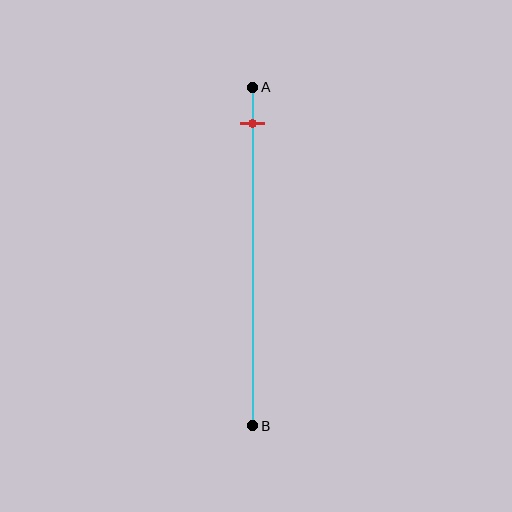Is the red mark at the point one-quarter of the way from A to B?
No, the mark is at about 10% from A, not at the 25% one-quarter point.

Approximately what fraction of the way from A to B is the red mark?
The red mark is approximately 10% of the way from A to B.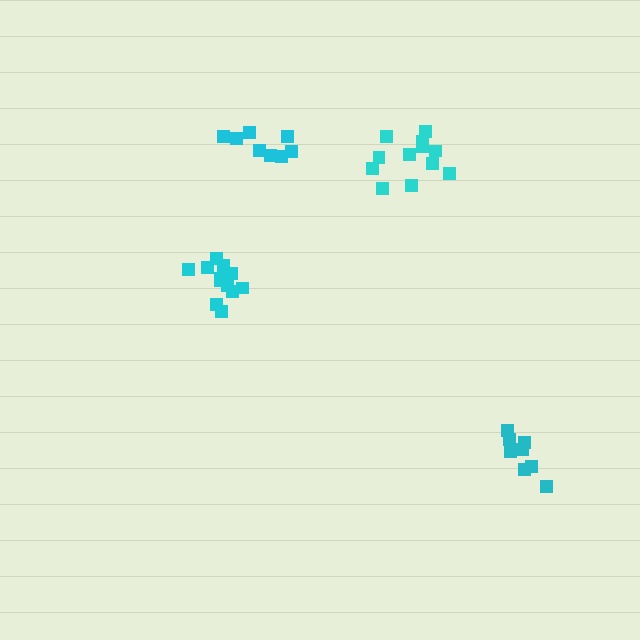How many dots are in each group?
Group 1: 8 dots, Group 2: 12 dots, Group 3: 12 dots, Group 4: 8 dots (40 total).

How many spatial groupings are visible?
There are 4 spatial groupings.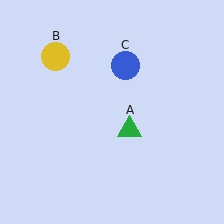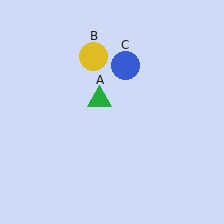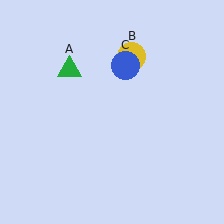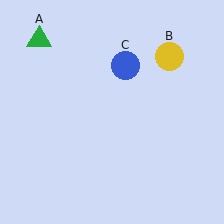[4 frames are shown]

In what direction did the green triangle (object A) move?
The green triangle (object A) moved up and to the left.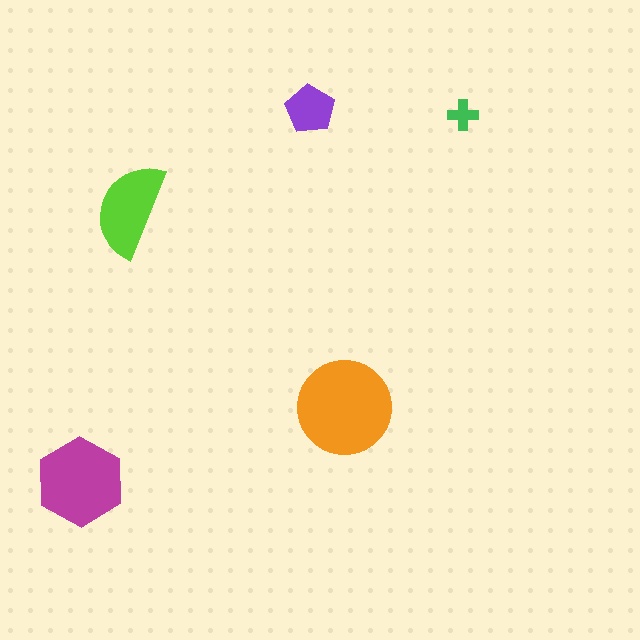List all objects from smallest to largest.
The green cross, the purple pentagon, the lime semicircle, the magenta hexagon, the orange circle.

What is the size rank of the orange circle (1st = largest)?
1st.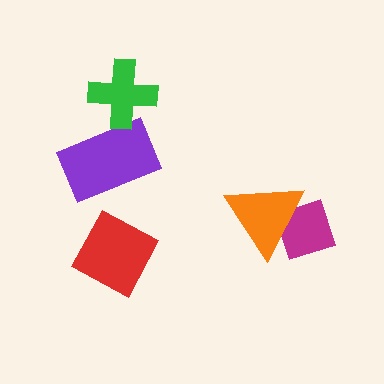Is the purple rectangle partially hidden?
Yes, it is partially covered by another shape.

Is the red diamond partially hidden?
No, no other shape covers it.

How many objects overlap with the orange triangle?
1 object overlaps with the orange triangle.